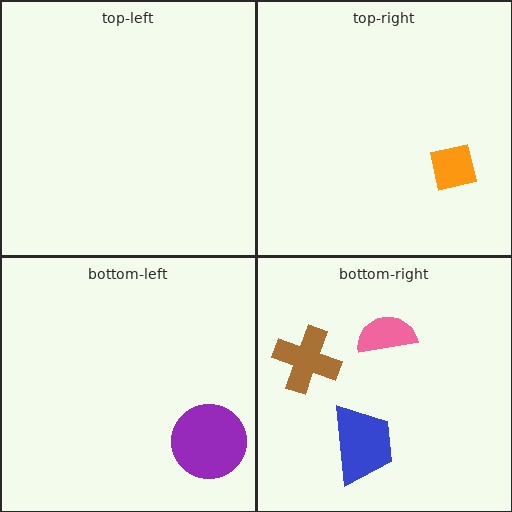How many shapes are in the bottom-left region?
1.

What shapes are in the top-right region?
The orange square.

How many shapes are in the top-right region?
1.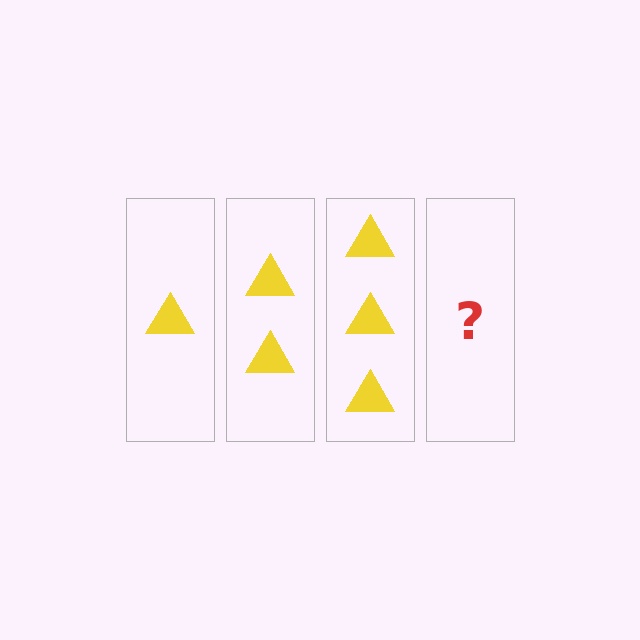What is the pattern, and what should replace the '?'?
The pattern is that each step adds one more triangle. The '?' should be 4 triangles.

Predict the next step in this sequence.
The next step is 4 triangles.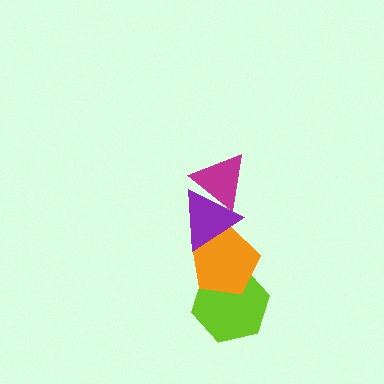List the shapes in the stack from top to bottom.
From top to bottom: the magenta triangle, the purple triangle, the orange pentagon, the lime hexagon.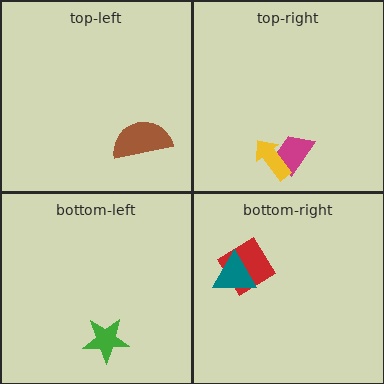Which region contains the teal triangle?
The bottom-right region.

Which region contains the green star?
The bottom-left region.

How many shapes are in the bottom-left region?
1.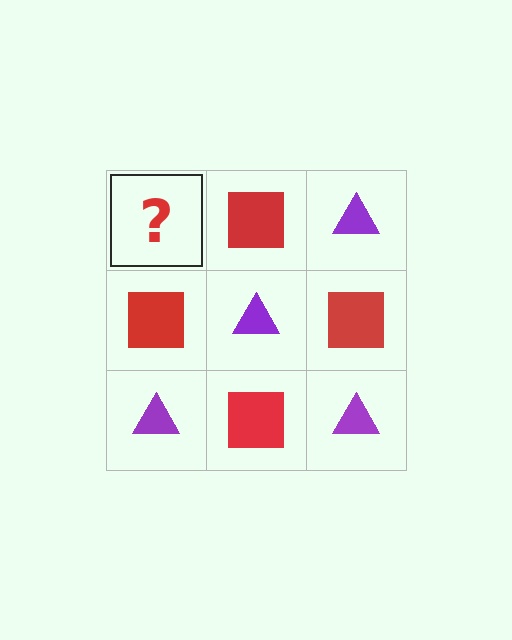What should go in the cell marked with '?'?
The missing cell should contain a purple triangle.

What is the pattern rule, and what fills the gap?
The rule is that it alternates purple triangle and red square in a checkerboard pattern. The gap should be filled with a purple triangle.